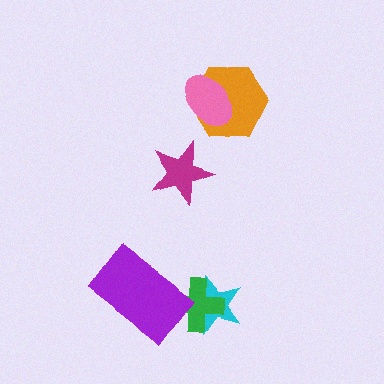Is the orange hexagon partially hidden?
Yes, it is partially covered by another shape.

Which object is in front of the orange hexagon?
The pink ellipse is in front of the orange hexagon.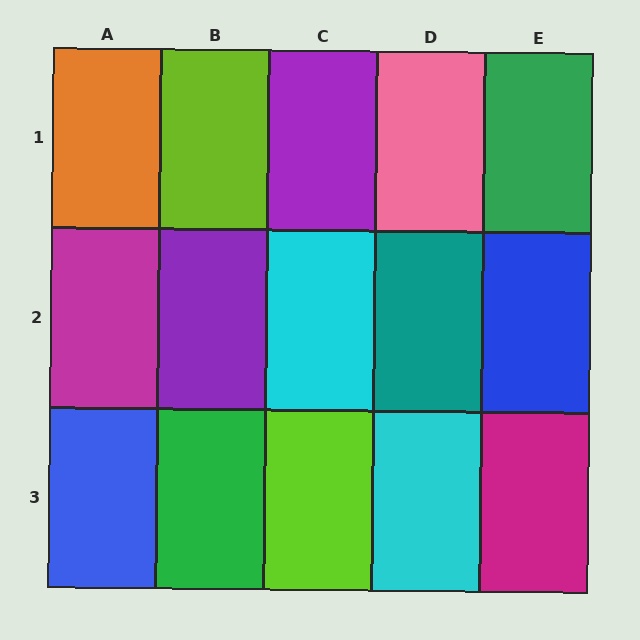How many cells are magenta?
2 cells are magenta.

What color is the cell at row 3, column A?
Blue.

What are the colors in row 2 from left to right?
Magenta, purple, cyan, teal, blue.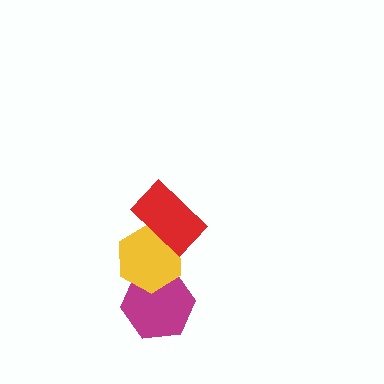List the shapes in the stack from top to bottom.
From top to bottom: the red rectangle, the yellow hexagon, the magenta hexagon.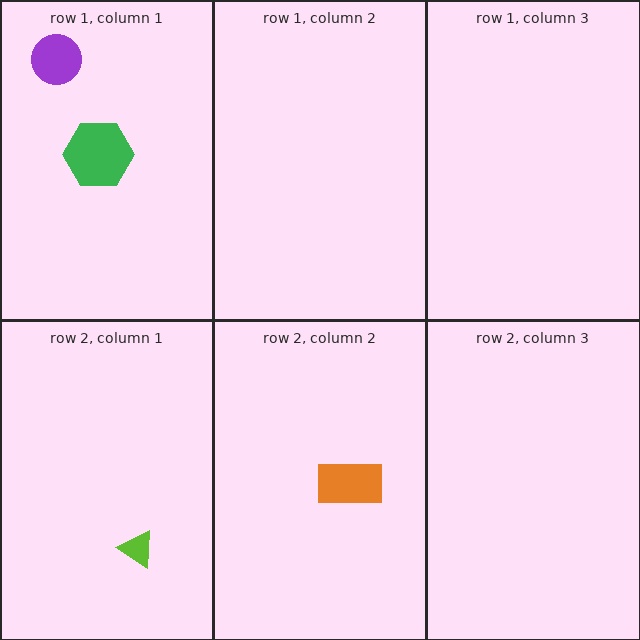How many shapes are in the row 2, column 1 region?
1.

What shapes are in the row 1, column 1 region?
The purple circle, the green hexagon.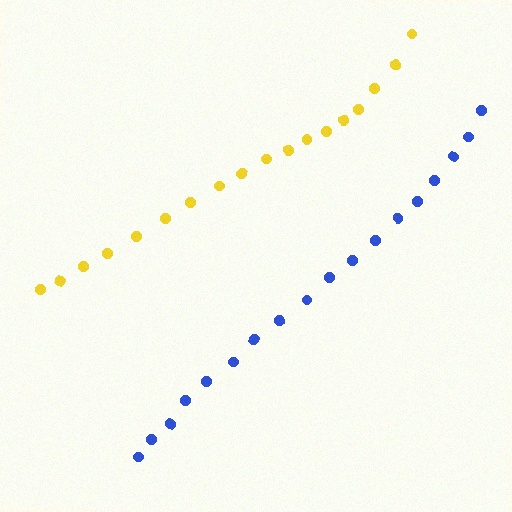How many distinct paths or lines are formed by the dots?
There are 2 distinct paths.